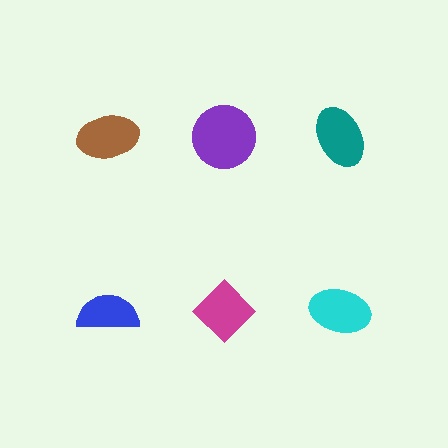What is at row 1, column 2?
A purple circle.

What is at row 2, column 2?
A magenta diamond.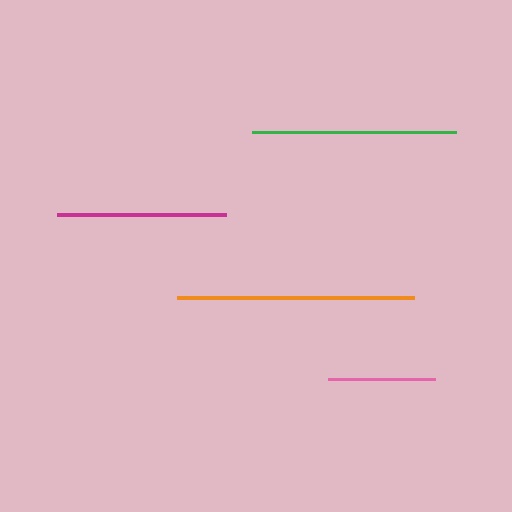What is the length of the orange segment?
The orange segment is approximately 237 pixels long.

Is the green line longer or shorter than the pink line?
The green line is longer than the pink line.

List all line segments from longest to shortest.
From longest to shortest: orange, green, magenta, pink.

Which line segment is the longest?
The orange line is the longest at approximately 237 pixels.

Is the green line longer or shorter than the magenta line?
The green line is longer than the magenta line.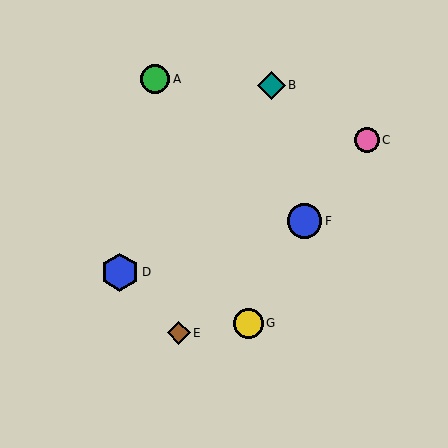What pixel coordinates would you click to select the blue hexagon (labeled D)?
Click at (120, 272) to select the blue hexagon D.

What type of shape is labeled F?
Shape F is a blue circle.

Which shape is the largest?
The blue hexagon (labeled D) is the largest.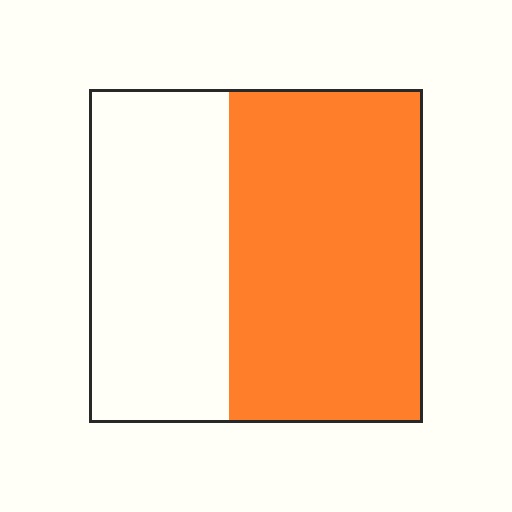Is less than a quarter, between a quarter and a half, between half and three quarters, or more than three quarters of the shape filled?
Between half and three quarters.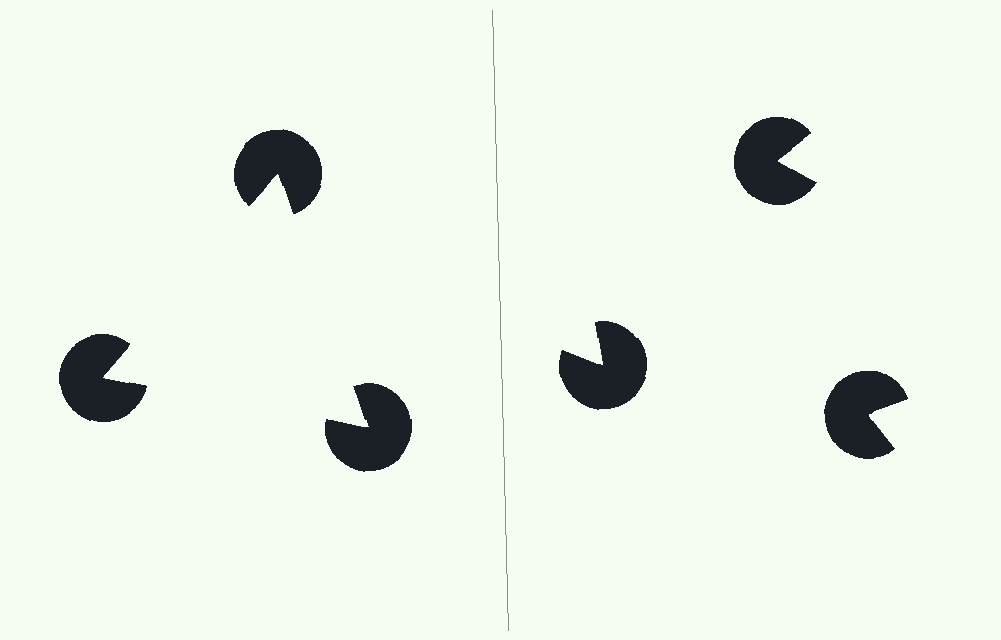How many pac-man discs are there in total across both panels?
6 — 3 on each side.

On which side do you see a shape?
An illusory triangle appears on the left side. On the right side the wedge cuts are rotated, so no coherent shape forms.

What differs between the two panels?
The pac-man discs are positioned identically on both sides; only the wedge orientations differ. On the left they align to a triangle; on the right they are misaligned.